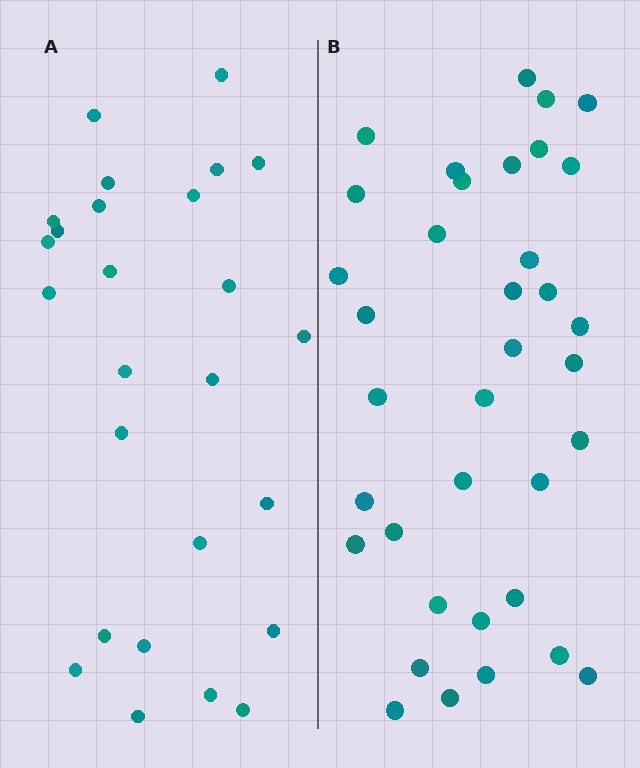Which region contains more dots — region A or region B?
Region B (the right region) has more dots.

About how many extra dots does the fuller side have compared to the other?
Region B has roughly 10 or so more dots than region A.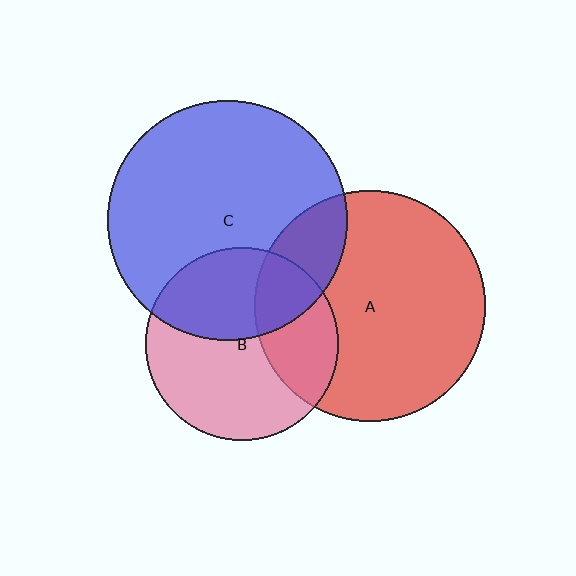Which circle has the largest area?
Circle C (blue).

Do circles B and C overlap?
Yes.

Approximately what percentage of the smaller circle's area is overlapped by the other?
Approximately 40%.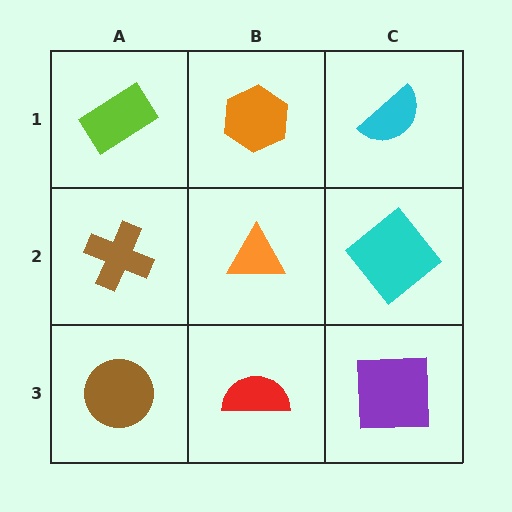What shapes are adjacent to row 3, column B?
An orange triangle (row 2, column B), a brown circle (row 3, column A), a purple square (row 3, column C).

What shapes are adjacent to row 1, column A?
A brown cross (row 2, column A), an orange hexagon (row 1, column B).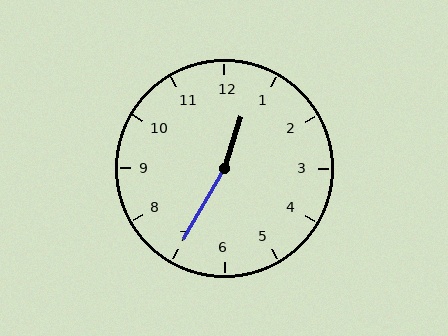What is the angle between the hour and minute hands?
Approximately 168 degrees.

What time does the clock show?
12:35.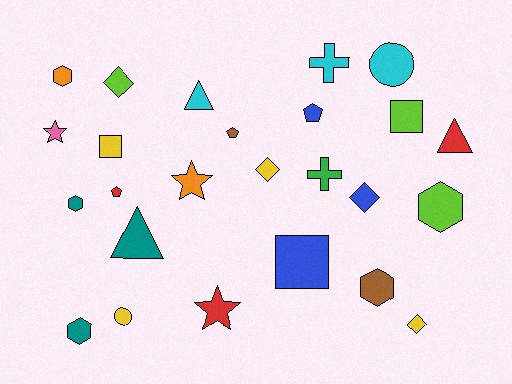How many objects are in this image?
There are 25 objects.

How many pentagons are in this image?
There are 3 pentagons.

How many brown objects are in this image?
There are 2 brown objects.